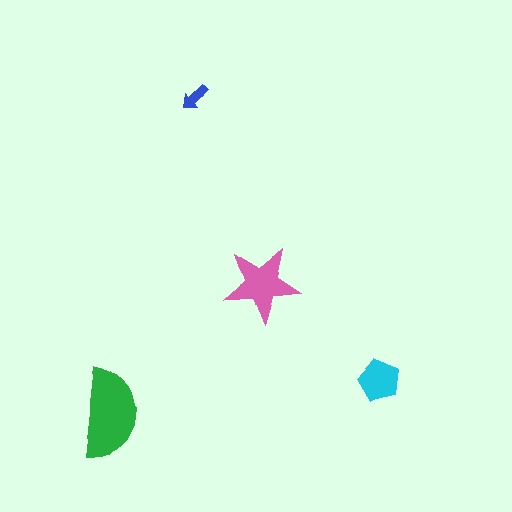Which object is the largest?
The green semicircle.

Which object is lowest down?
The green semicircle is bottommost.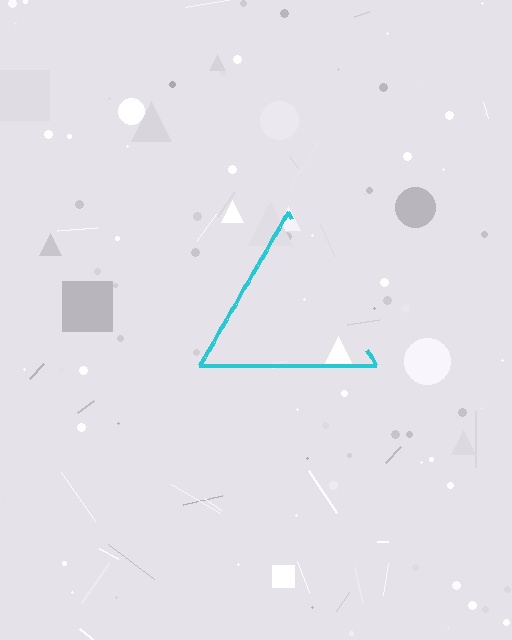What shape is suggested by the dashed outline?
The dashed outline suggests a triangle.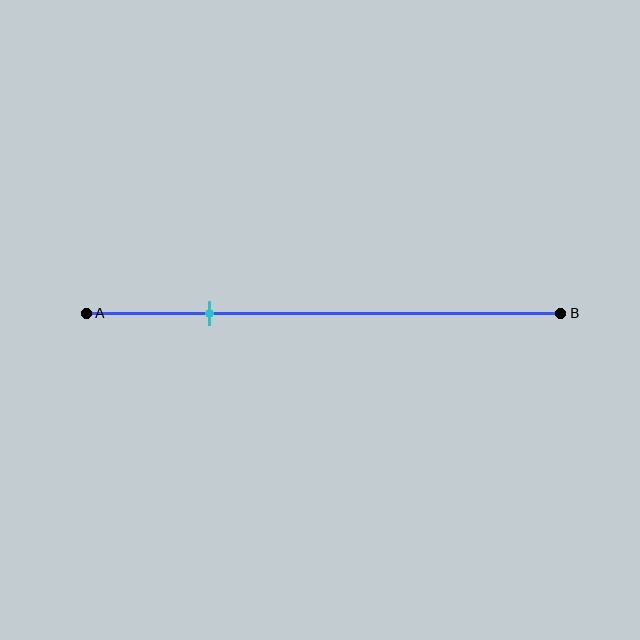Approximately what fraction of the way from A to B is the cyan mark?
The cyan mark is approximately 25% of the way from A to B.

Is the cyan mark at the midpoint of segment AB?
No, the mark is at about 25% from A, not at the 50% midpoint.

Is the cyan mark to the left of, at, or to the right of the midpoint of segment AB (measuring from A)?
The cyan mark is to the left of the midpoint of segment AB.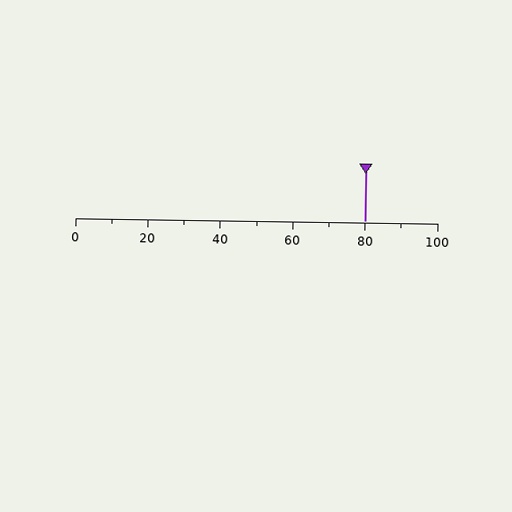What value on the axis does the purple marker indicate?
The marker indicates approximately 80.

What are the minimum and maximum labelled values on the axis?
The axis runs from 0 to 100.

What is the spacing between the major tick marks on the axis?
The major ticks are spaced 20 apart.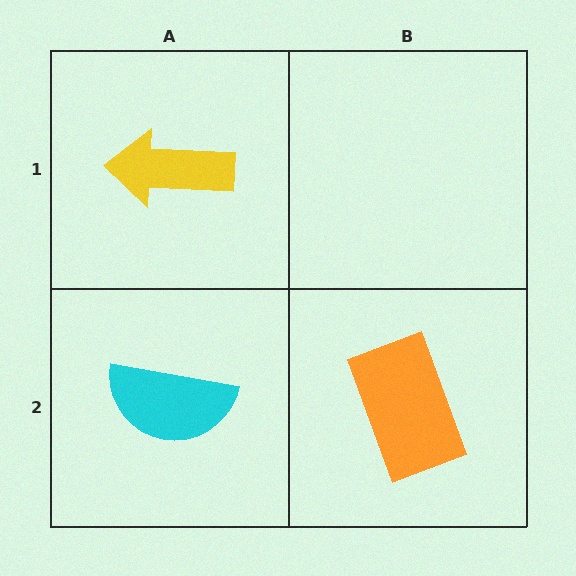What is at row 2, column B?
An orange rectangle.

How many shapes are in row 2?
2 shapes.